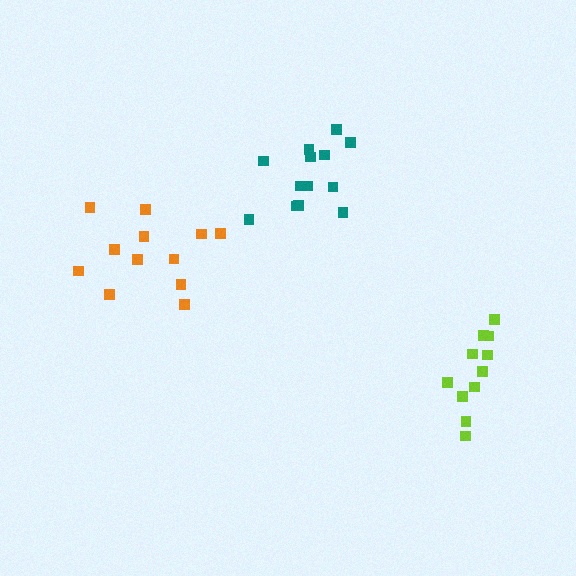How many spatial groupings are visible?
There are 3 spatial groupings.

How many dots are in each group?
Group 1: 11 dots, Group 2: 13 dots, Group 3: 12 dots (36 total).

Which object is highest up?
The teal cluster is topmost.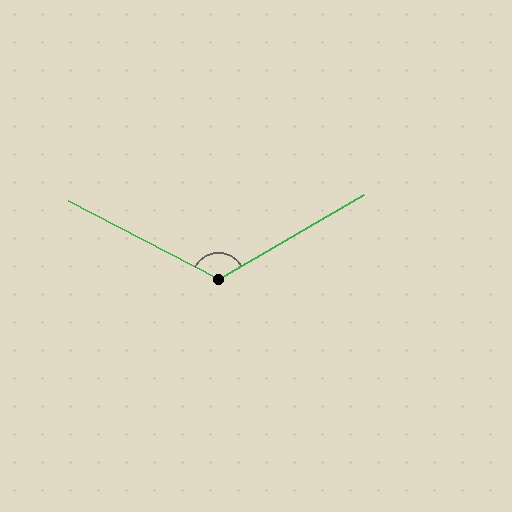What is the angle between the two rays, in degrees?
Approximately 123 degrees.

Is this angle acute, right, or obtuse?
It is obtuse.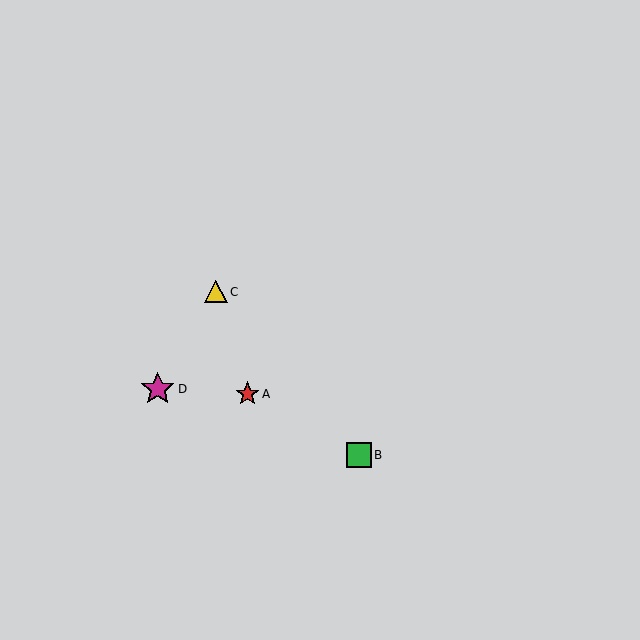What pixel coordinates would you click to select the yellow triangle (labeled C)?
Click at (216, 292) to select the yellow triangle C.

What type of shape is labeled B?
Shape B is a green square.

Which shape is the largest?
The magenta star (labeled D) is the largest.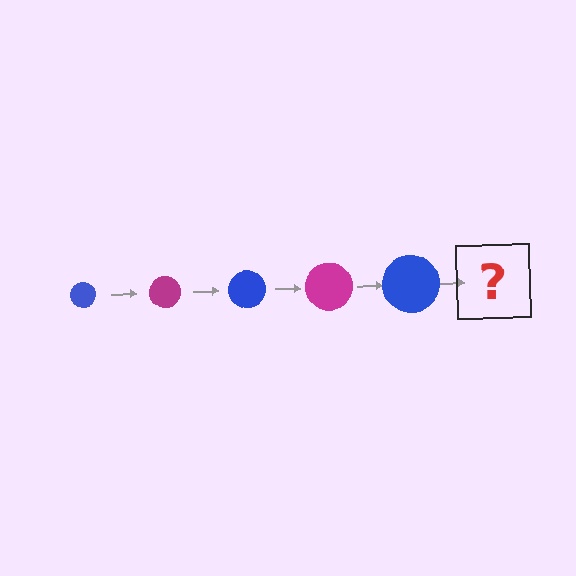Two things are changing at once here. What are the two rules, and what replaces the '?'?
The two rules are that the circle grows larger each step and the color cycles through blue and magenta. The '?' should be a magenta circle, larger than the previous one.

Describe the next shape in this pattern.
It should be a magenta circle, larger than the previous one.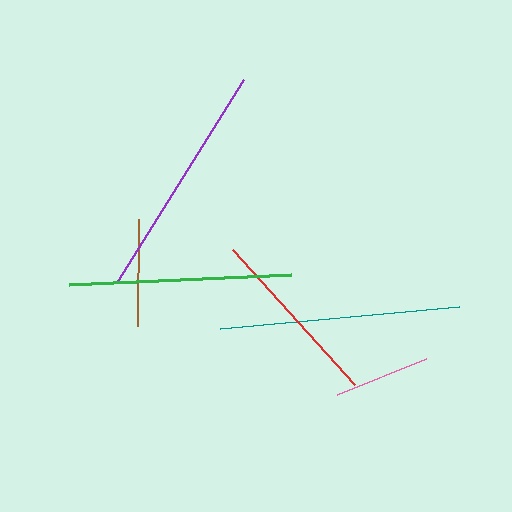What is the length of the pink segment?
The pink segment is approximately 97 pixels long.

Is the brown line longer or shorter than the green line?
The green line is longer than the brown line.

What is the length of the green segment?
The green segment is approximately 222 pixels long.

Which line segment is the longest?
The teal line is the longest at approximately 241 pixels.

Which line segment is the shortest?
The pink line is the shortest at approximately 97 pixels.